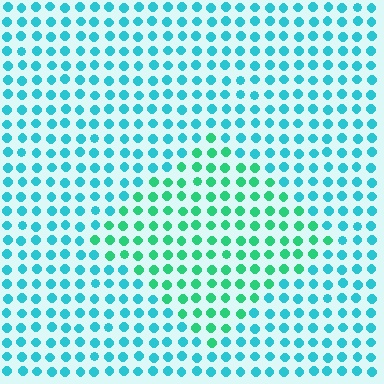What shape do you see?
I see a diamond.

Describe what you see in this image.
The image is filled with small cyan elements in a uniform arrangement. A diamond-shaped region is visible where the elements are tinted to a slightly different hue, forming a subtle color boundary.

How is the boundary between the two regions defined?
The boundary is defined purely by a slight shift in hue (about 35 degrees). Spacing, size, and orientation are identical on both sides.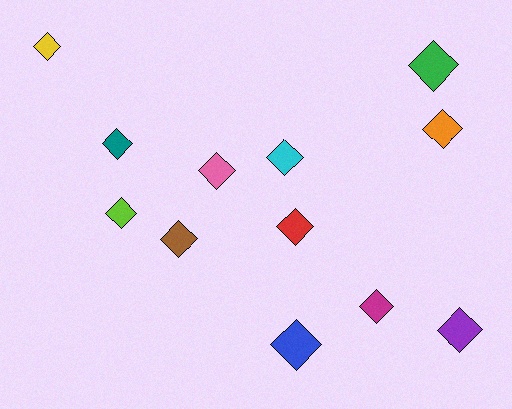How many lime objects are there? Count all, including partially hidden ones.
There is 1 lime object.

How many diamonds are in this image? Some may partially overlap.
There are 12 diamonds.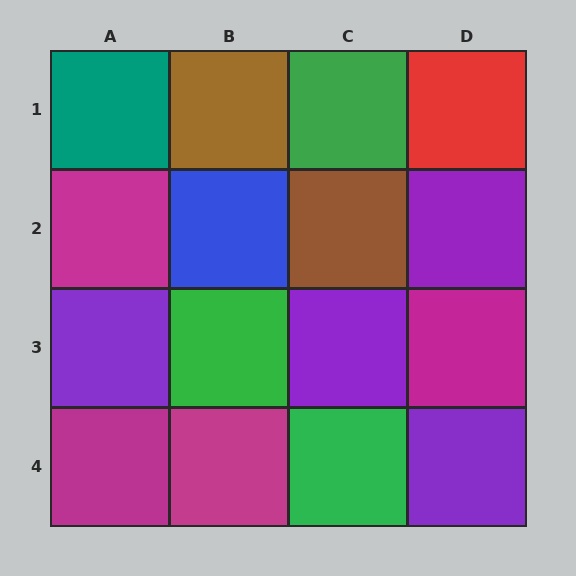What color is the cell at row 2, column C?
Brown.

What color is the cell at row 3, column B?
Green.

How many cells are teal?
1 cell is teal.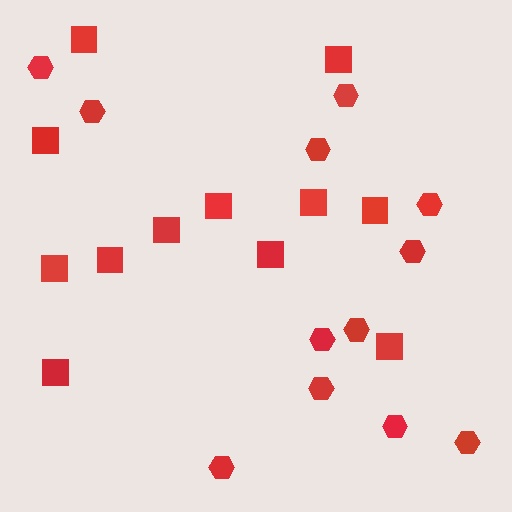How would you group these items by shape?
There are 2 groups: one group of hexagons (12) and one group of squares (12).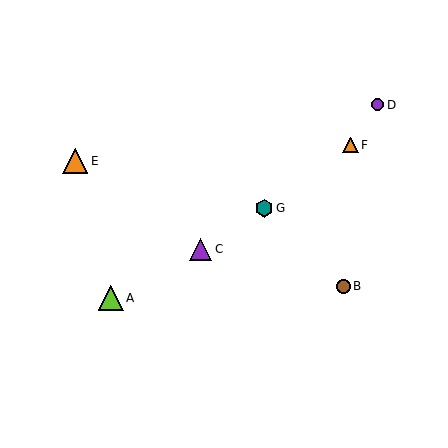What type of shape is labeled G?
Shape G is a teal hexagon.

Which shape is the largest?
The orange triangle (labeled E) is the largest.